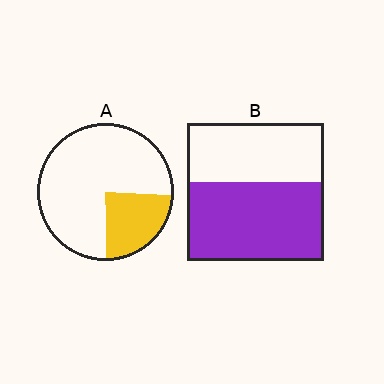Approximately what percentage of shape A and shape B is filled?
A is approximately 25% and B is approximately 55%.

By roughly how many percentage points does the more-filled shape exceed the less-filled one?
By roughly 35 percentage points (B over A).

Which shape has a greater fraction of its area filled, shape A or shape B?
Shape B.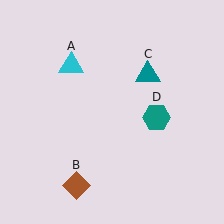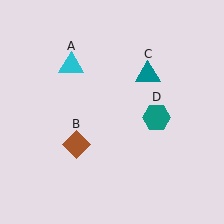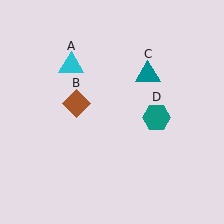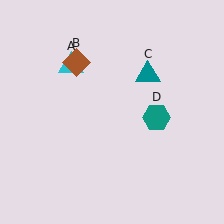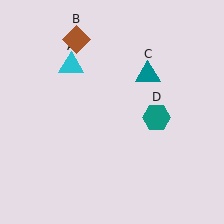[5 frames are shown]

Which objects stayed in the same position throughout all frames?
Cyan triangle (object A) and teal triangle (object C) and teal hexagon (object D) remained stationary.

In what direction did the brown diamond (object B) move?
The brown diamond (object B) moved up.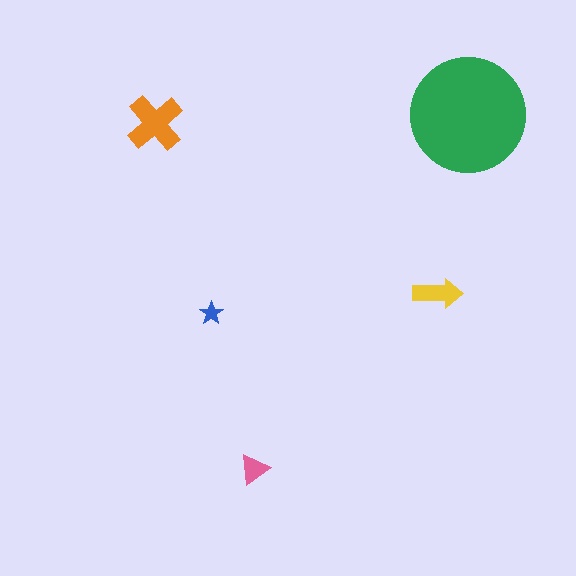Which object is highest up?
The green circle is topmost.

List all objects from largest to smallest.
The green circle, the orange cross, the yellow arrow, the pink triangle, the blue star.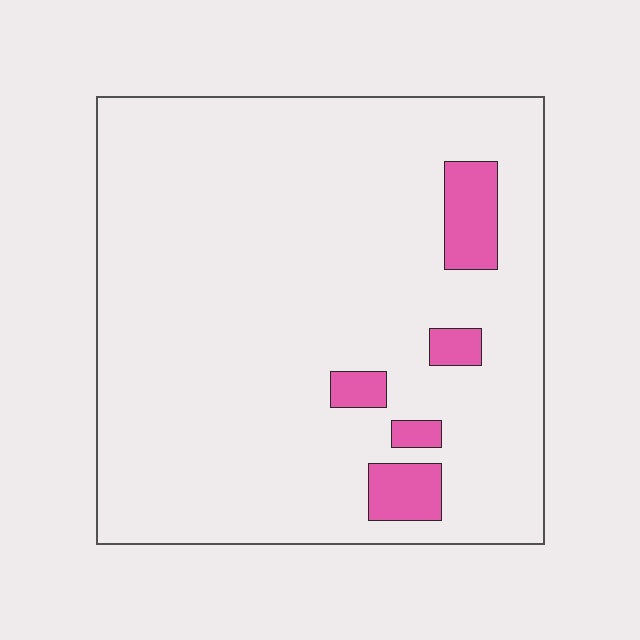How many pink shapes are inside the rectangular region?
5.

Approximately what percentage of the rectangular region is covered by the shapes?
Approximately 10%.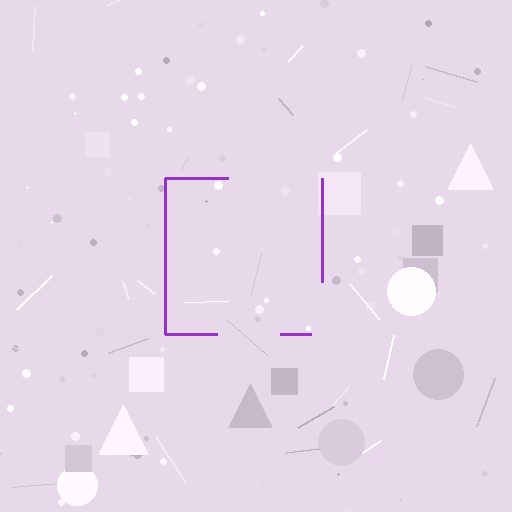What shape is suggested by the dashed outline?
The dashed outline suggests a square.